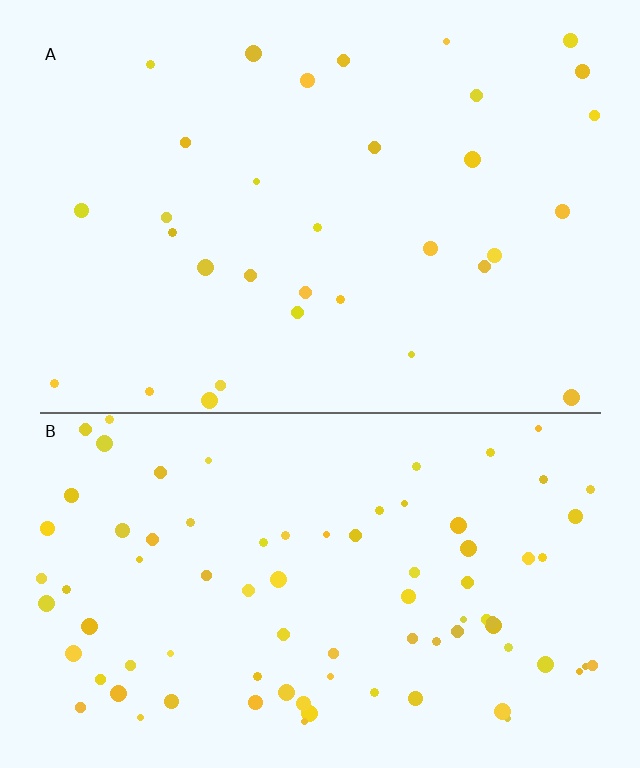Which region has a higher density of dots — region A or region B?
B (the bottom).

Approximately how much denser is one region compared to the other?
Approximately 2.6× — region B over region A.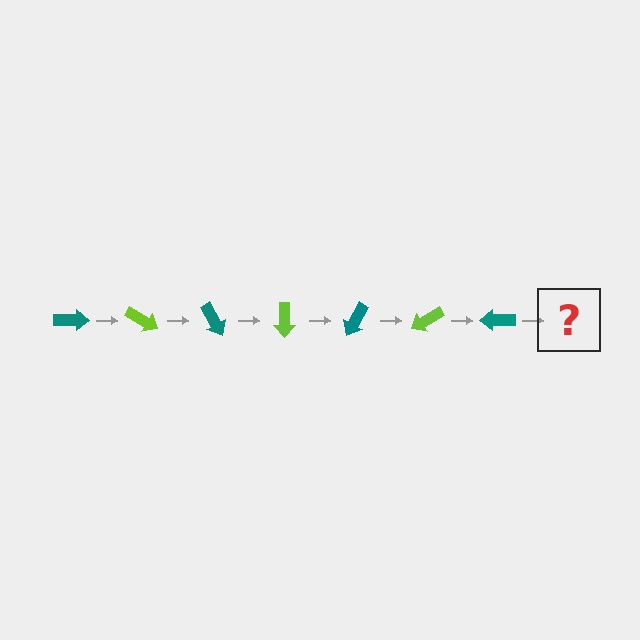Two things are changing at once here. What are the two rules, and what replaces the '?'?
The two rules are that it rotates 30 degrees each step and the color cycles through teal and lime. The '?' should be a lime arrow, rotated 210 degrees from the start.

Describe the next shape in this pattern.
It should be a lime arrow, rotated 210 degrees from the start.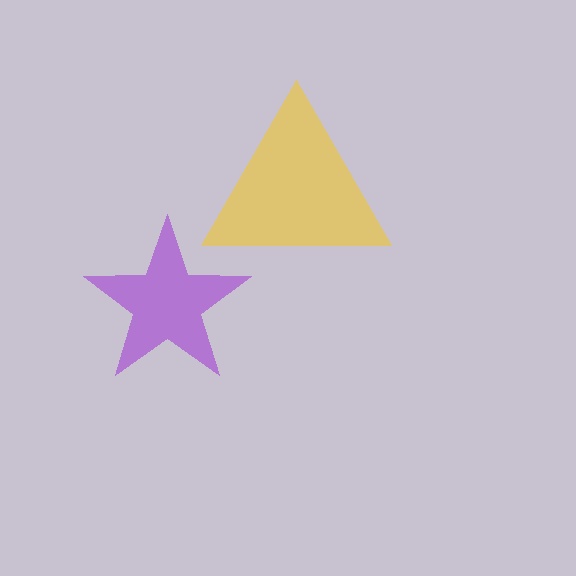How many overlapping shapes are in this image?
There are 2 overlapping shapes in the image.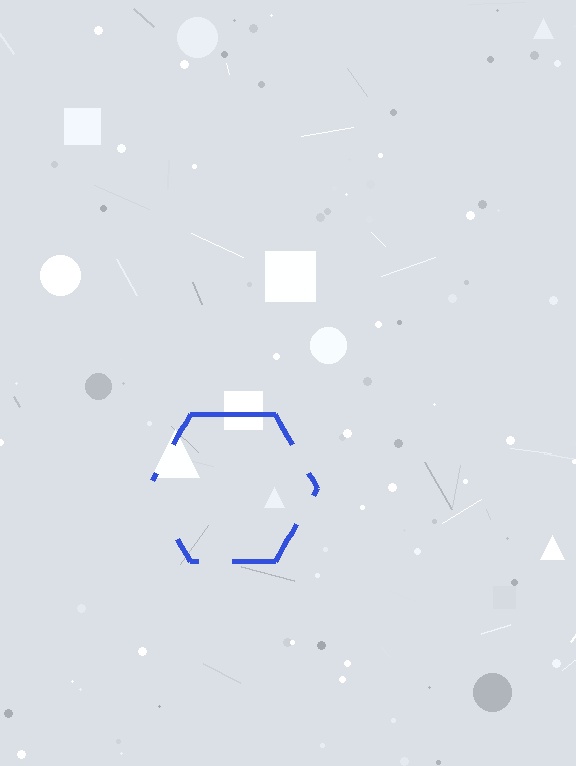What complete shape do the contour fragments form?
The contour fragments form a hexagon.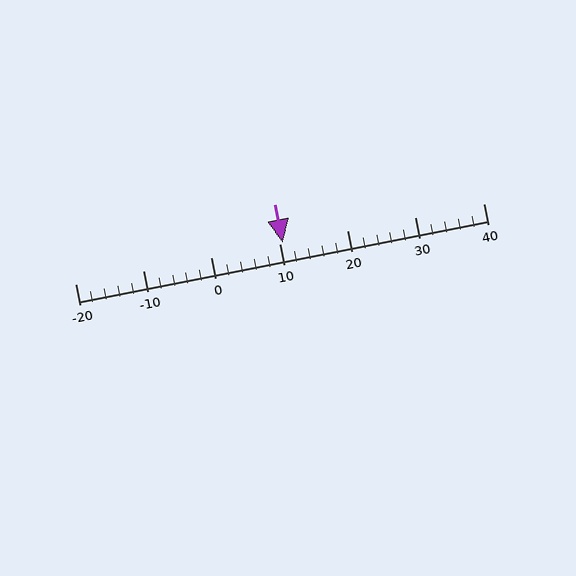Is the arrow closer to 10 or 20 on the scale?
The arrow is closer to 10.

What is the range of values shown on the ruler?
The ruler shows values from -20 to 40.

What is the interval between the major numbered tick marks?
The major tick marks are spaced 10 units apart.